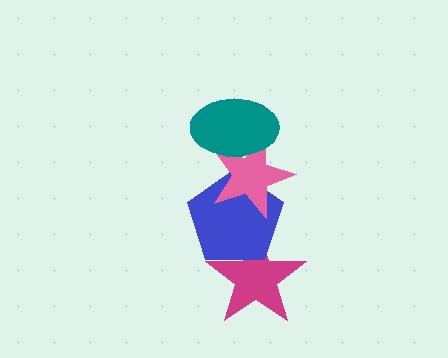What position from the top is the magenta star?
The magenta star is 4th from the top.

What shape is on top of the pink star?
The teal ellipse is on top of the pink star.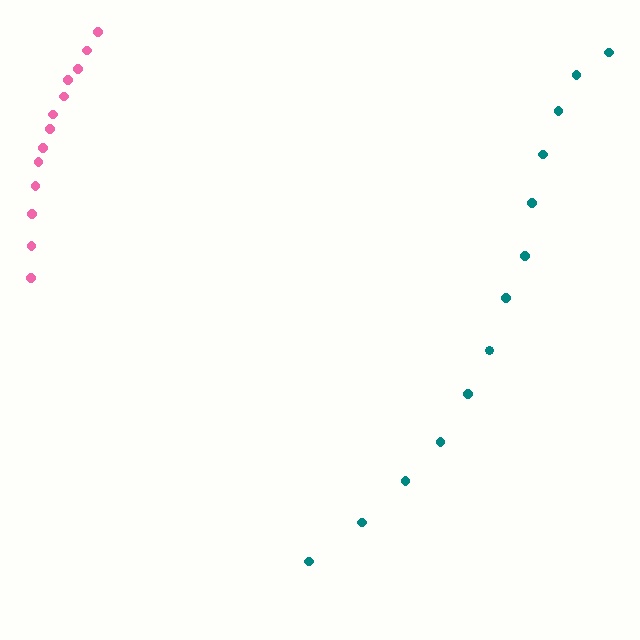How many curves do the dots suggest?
There are 2 distinct paths.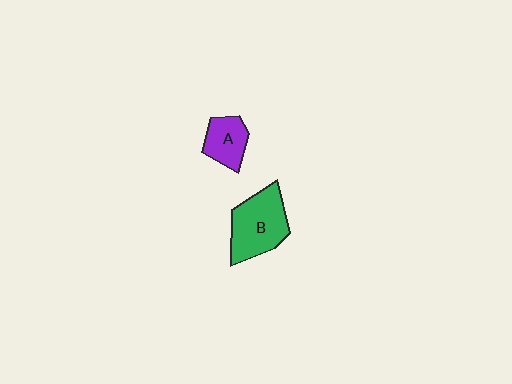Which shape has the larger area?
Shape B (green).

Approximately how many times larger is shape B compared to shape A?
Approximately 1.8 times.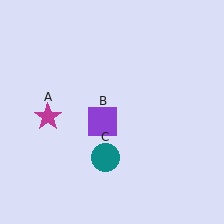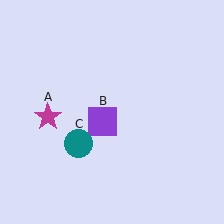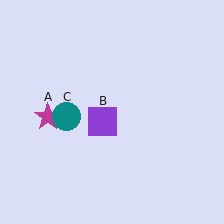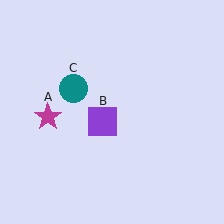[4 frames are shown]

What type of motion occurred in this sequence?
The teal circle (object C) rotated clockwise around the center of the scene.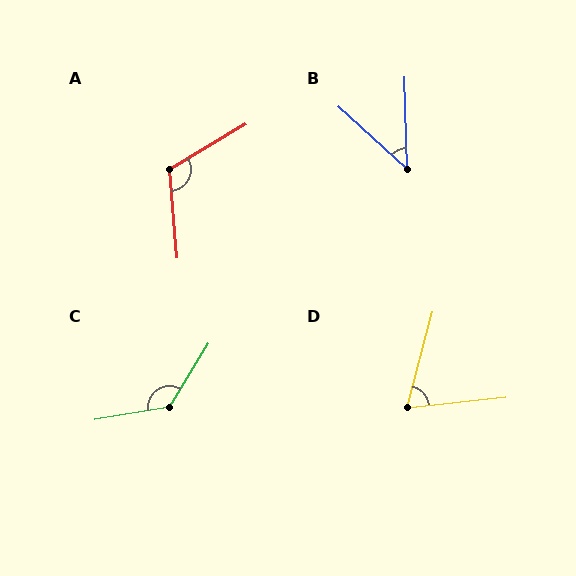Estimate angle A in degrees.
Approximately 116 degrees.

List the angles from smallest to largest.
B (46°), D (69°), A (116°), C (131°).